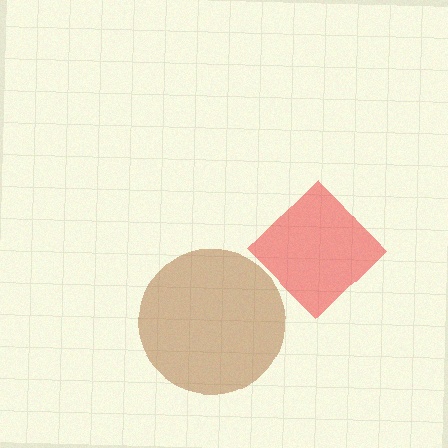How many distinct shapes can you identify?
There are 2 distinct shapes: a brown circle, a red diamond.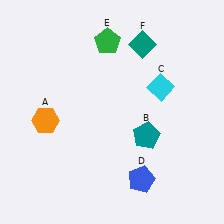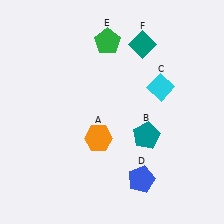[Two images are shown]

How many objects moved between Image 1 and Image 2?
1 object moved between the two images.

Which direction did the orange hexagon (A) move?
The orange hexagon (A) moved right.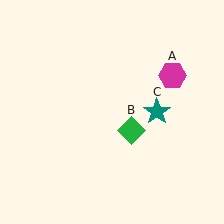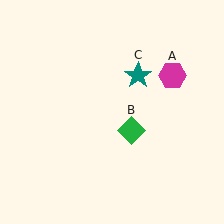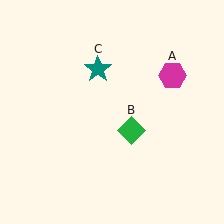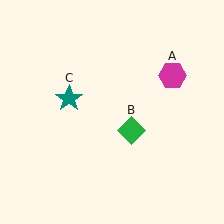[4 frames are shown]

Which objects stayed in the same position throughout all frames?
Magenta hexagon (object A) and green diamond (object B) remained stationary.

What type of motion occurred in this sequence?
The teal star (object C) rotated counterclockwise around the center of the scene.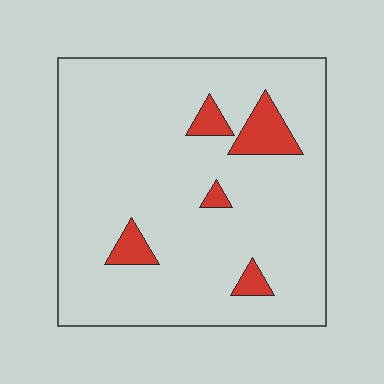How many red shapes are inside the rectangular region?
5.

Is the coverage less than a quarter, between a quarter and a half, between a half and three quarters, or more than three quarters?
Less than a quarter.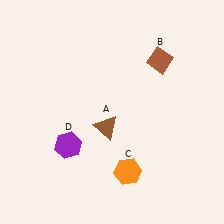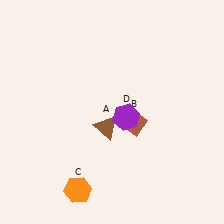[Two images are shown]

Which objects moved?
The objects that moved are: the brown diamond (B), the orange hexagon (C), the purple hexagon (D).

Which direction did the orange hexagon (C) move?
The orange hexagon (C) moved left.